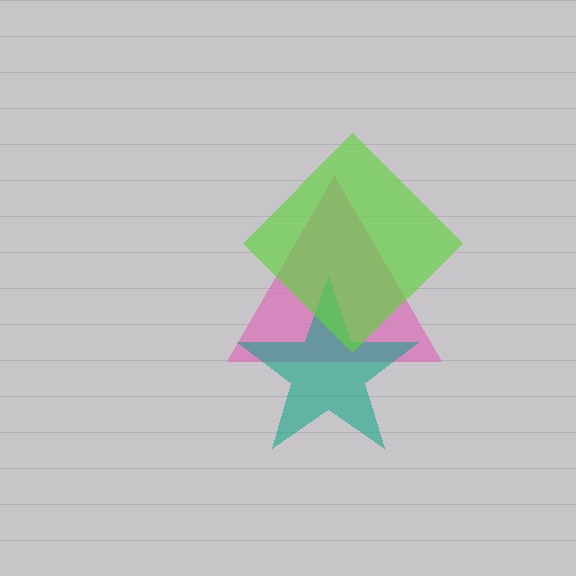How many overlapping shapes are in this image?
There are 3 overlapping shapes in the image.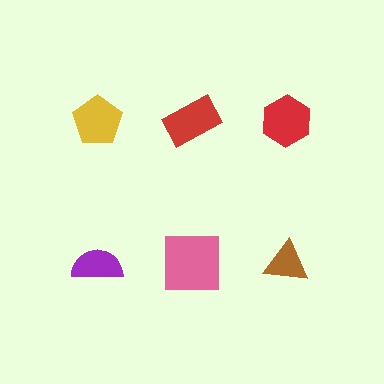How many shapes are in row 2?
3 shapes.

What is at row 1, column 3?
A red hexagon.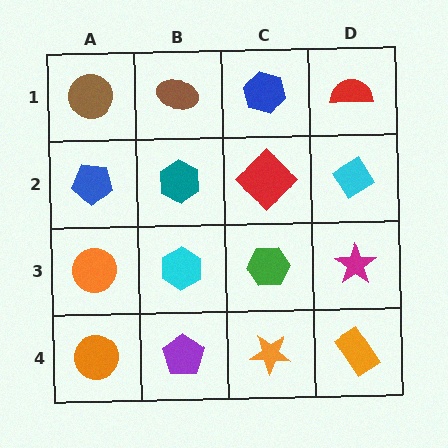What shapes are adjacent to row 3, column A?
A blue pentagon (row 2, column A), an orange circle (row 4, column A), a cyan hexagon (row 3, column B).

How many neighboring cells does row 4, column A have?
2.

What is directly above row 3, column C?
A red diamond.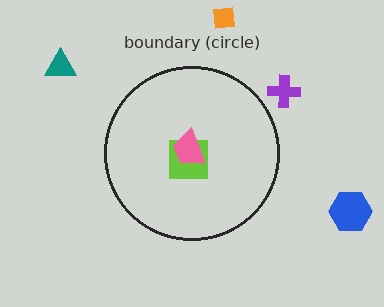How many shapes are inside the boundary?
2 inside, 4 outside.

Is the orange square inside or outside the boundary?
Outside.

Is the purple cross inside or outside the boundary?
Outside.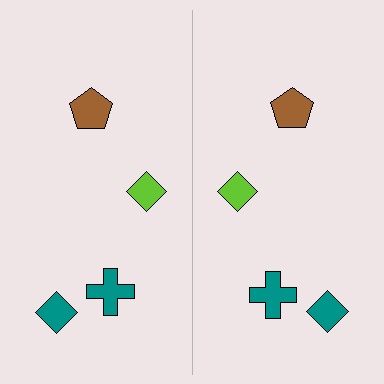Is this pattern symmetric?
Yes, this pattern has bilateral (reflection) symmetry.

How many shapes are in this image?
There are 8 shapes in this image.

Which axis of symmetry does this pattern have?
The pattern has a vertical axis of symmetry running through the center of the image.